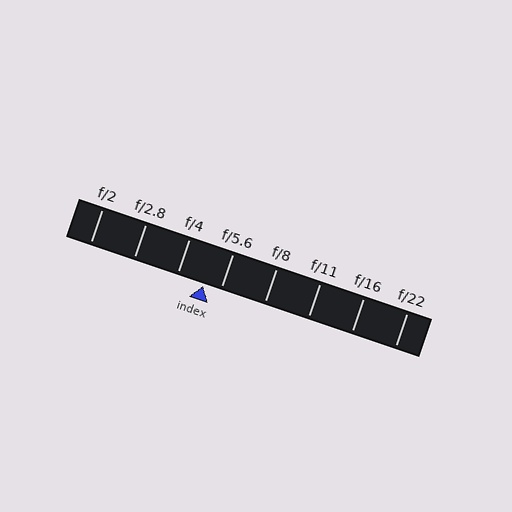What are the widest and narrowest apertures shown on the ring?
The widest aperture shown is f/2 and the narrowest is f/22.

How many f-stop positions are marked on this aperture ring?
There are 8 f-stop positions marked.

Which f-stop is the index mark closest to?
The index mark is closest to f/5.6.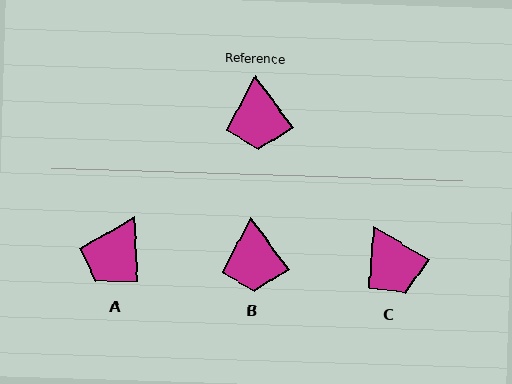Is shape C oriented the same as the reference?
No, it is off by about 22 degrees.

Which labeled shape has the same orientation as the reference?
B.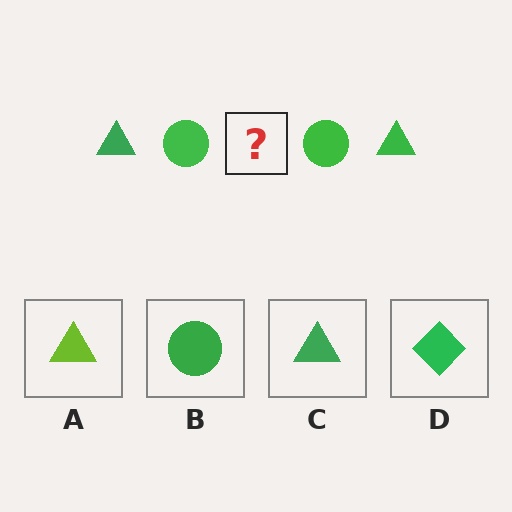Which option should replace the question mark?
Option C.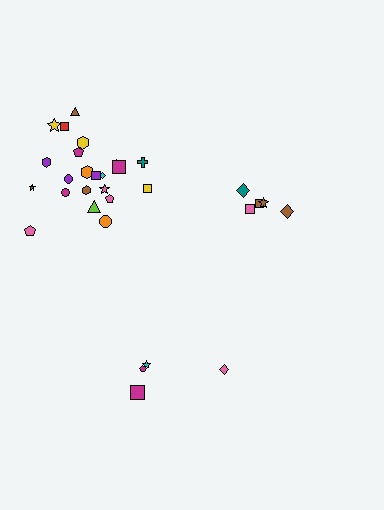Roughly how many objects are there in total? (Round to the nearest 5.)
Roughly 30 objects in total.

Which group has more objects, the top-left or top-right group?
The top-left group.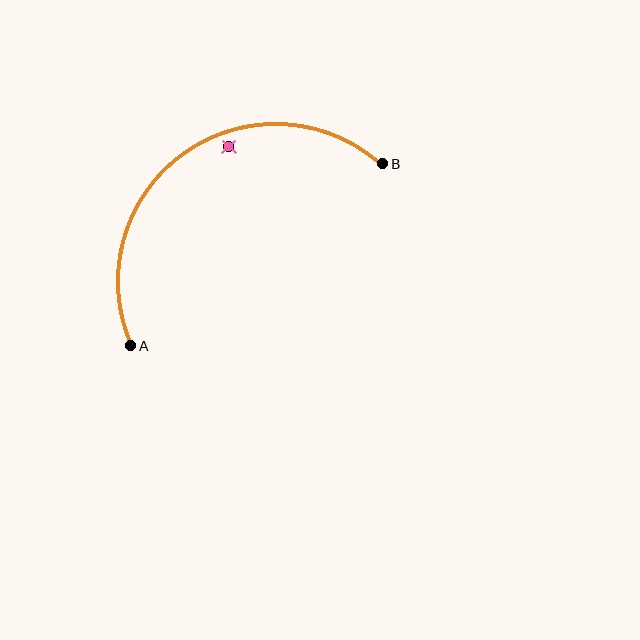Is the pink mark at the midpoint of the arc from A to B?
No — the pink mark does not lie on the arc at all. It sits slightly inside the curve.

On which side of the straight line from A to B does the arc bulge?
The arc bulges above and to the left of the straight line connecting A and B.